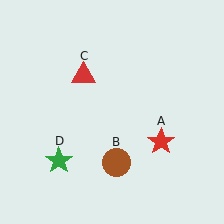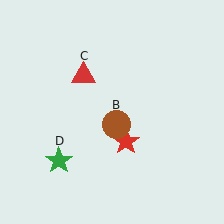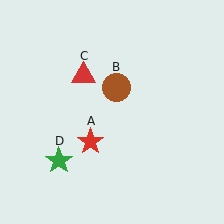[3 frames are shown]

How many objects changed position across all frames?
2 objects changed position: red star (object A), brown circle (object B).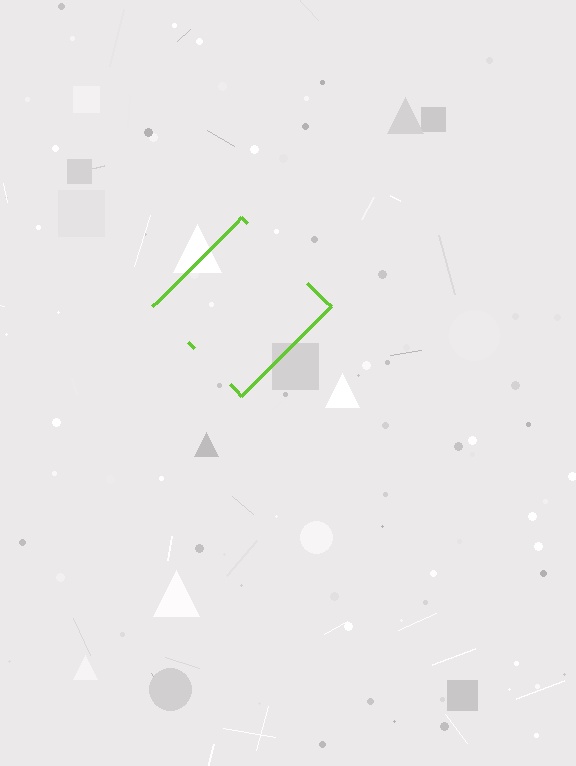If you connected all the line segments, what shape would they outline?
They would outline a diamond.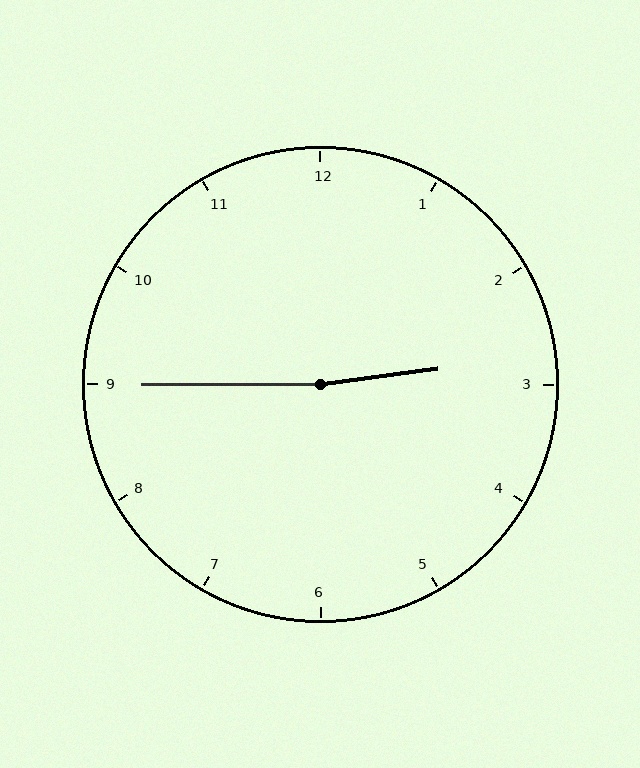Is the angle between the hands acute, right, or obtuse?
It is obtuse.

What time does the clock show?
2:45.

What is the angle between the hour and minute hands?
Approximately 172 degrees.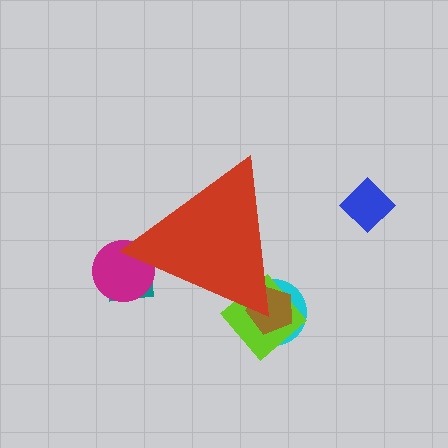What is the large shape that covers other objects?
A red triangle.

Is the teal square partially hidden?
Yes, the teal square is partially hidden behind the red triangle.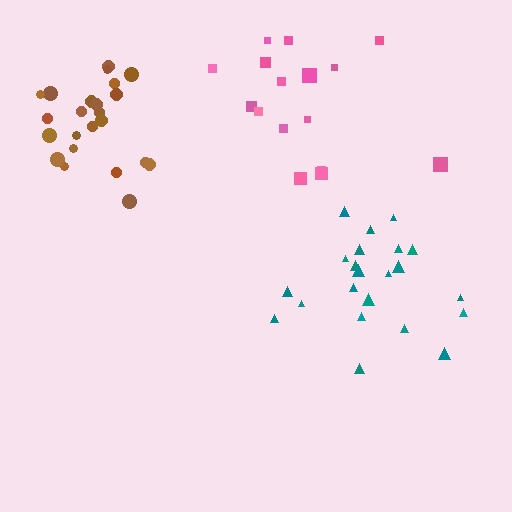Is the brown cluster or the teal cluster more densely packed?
Brown.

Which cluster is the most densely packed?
Brown.